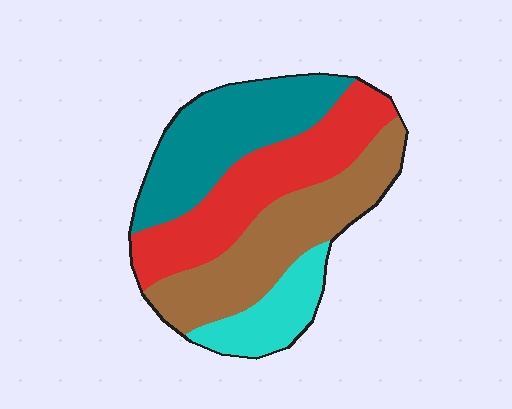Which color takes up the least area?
Cyan, at roughly 15%.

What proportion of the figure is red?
Red covers 29% of the figure.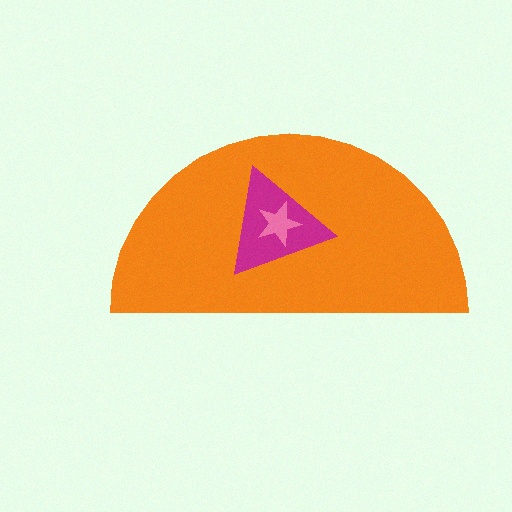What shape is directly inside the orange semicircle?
The magenta triangle.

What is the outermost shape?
The orange semicircle.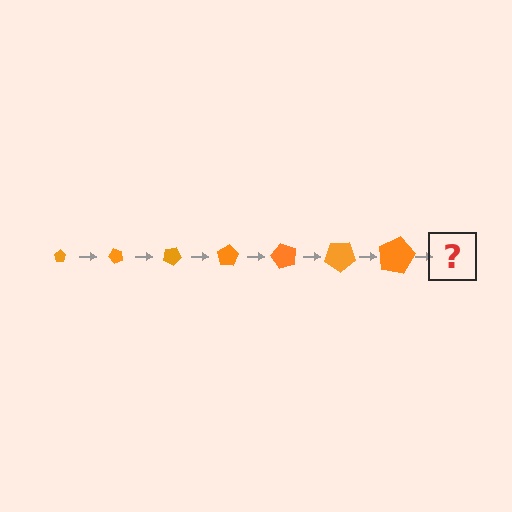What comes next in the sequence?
The next element should be a pentagon, larger than the previous one and rotated 350 degrees from the start.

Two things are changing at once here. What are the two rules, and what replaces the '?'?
The two rules are that the pentagon grows larger each step and it rotates 50 degrees each step. The '?' should be a pentagon, larger than the previous one and rotated 350 degrees from the start.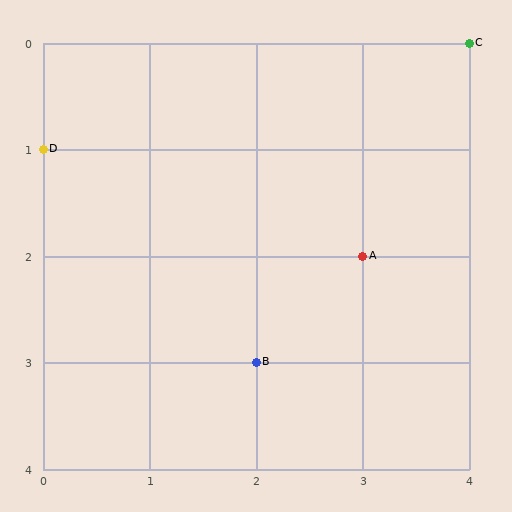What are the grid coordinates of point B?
Point B is at grid coordinates (2, 3).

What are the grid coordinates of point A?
Point A is at grid coordinates (3, 2).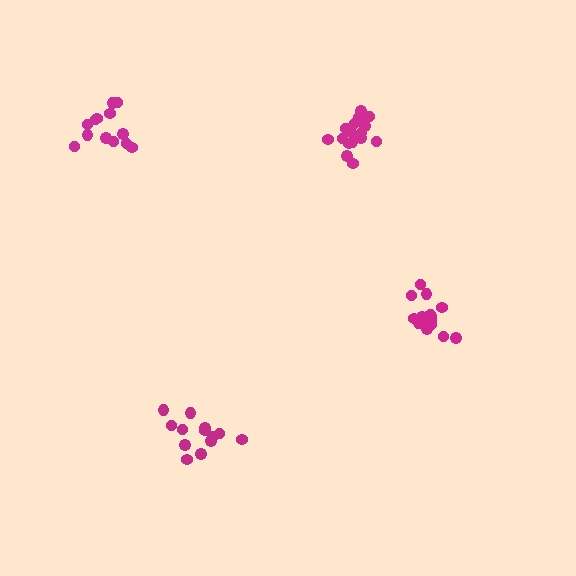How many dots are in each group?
Group 1: 18 dots, Group 2: 17 dots, Group 3: 13 dots, Group 4: 13 dots (61 total).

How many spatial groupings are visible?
There are 4 spatial groupings.